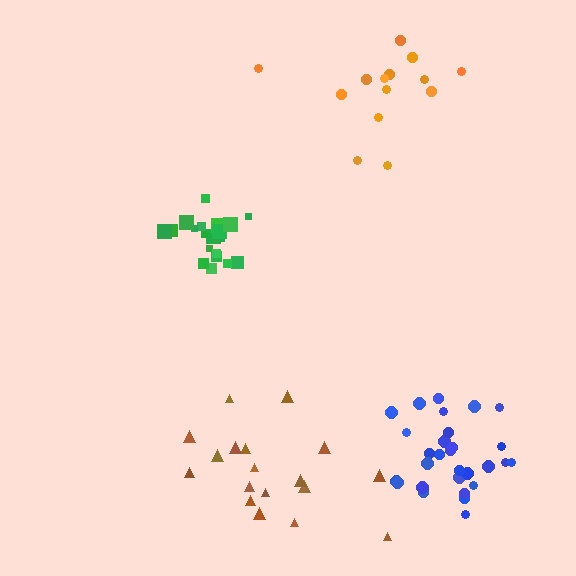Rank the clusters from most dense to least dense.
green, blue, orange, brown.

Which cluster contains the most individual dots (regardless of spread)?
Blue (29).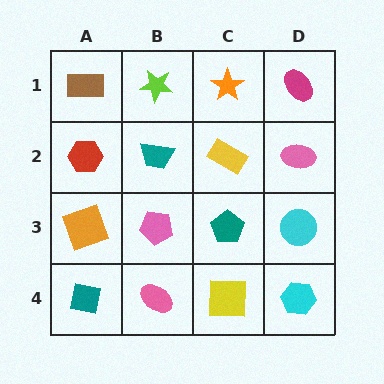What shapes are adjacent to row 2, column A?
A brown rectangle (row 1, column A), an orange square (row 3, column A), a teal trapezoid (row 2, column B).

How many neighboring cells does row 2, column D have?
3.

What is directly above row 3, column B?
A teal trapezoid.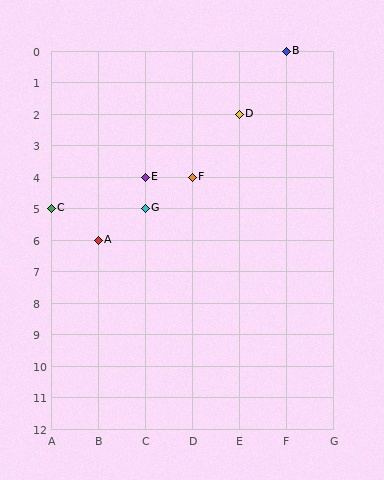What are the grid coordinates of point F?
Point F is at grid coordinates (D, 4).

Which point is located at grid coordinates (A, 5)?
Point C is at (A, 5).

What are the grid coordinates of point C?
Point C is at grid coordinates (A, 5).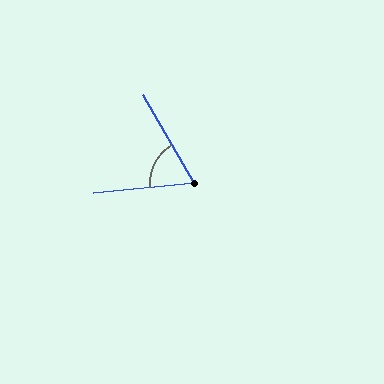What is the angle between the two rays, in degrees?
Approximately 65 degrees.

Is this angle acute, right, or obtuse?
It is acute.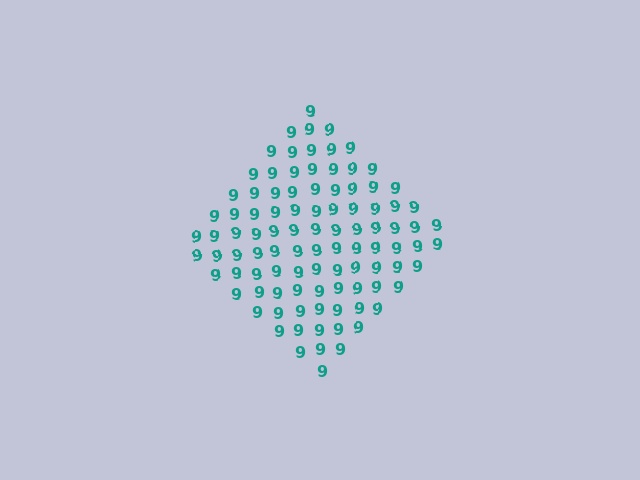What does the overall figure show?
The overall figure shows a diamond.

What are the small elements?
The small elements are digit 9's.